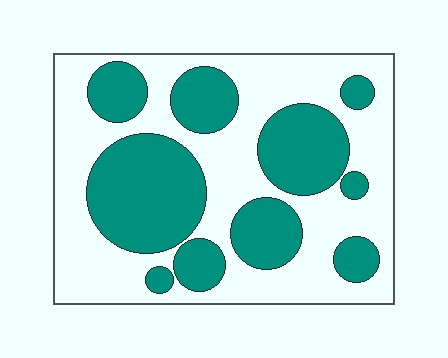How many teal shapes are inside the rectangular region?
10.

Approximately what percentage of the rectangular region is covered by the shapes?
Approximately 40%.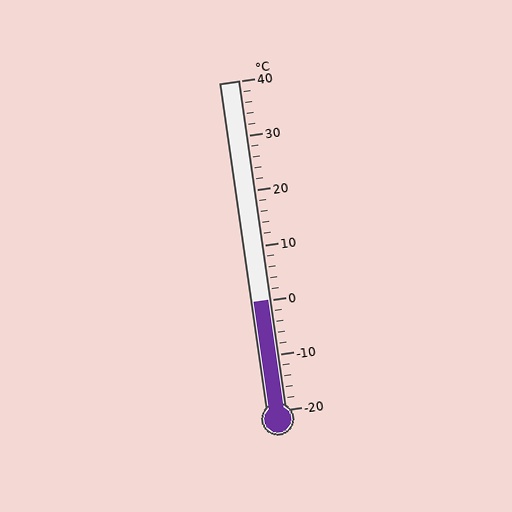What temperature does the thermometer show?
The thermometer shows approximately 0°C.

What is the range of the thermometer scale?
The thermometer scale ranges from -20°C to 40°C.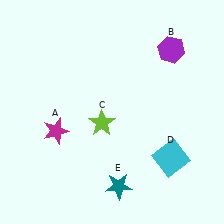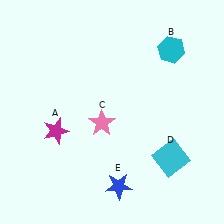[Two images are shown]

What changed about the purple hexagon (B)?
In Image 1, B is purple. In Image 2, it changed to cyan.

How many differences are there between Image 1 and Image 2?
There are 3 differences between the two images.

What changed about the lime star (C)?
In Image 1, C is lime. In Image 2, it changed to pink.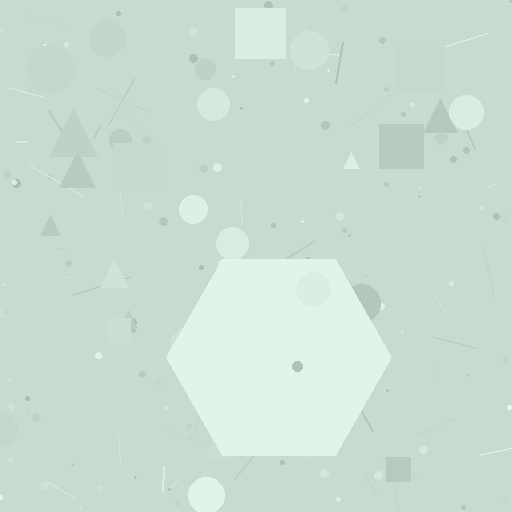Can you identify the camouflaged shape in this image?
The camouflaged shape is a hexagon.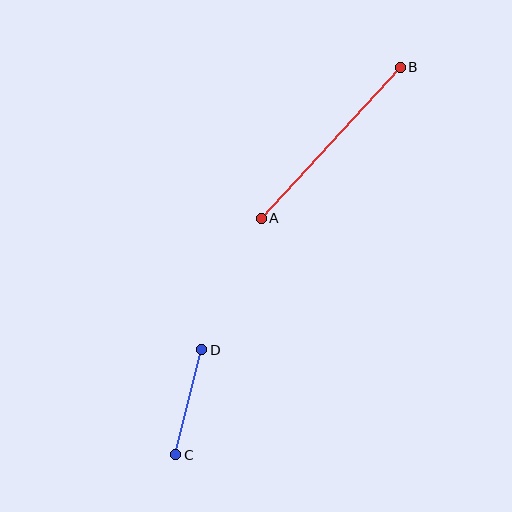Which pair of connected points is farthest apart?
Points A and B are farthest apart.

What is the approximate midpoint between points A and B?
The midpoint is at approximately (331, 143) pixels.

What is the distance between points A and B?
The distance is approximately 205 pixels.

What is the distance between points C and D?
The distance is approximately 108 pixels.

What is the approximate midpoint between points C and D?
The midpoint is at approximately (189, 402) pixels.